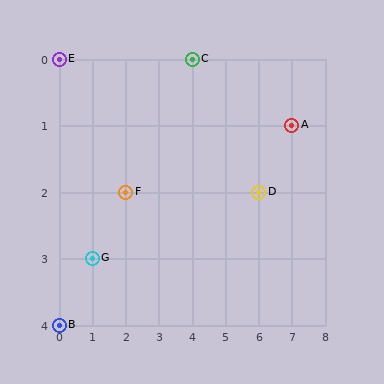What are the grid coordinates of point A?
Point A is at grid coordinates (7, 1).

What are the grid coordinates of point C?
Point C is at grid coordinates (4, 0).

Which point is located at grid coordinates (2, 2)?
Point F is at (2, 2).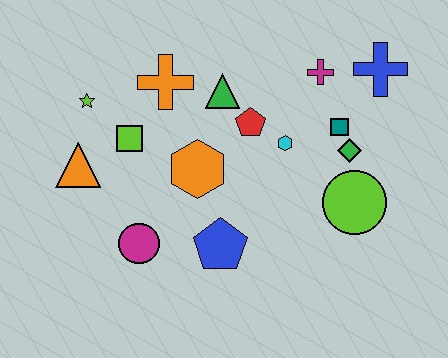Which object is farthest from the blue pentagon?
The blue cross is farthest from the blue pentagon.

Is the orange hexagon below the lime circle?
No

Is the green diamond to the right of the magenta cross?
Yes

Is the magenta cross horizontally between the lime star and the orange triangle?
No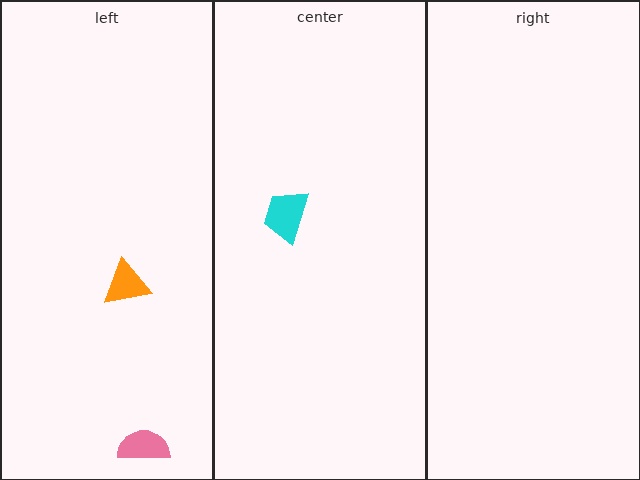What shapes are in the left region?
The pink semicircle, the orange triangle.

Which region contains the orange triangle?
The left region.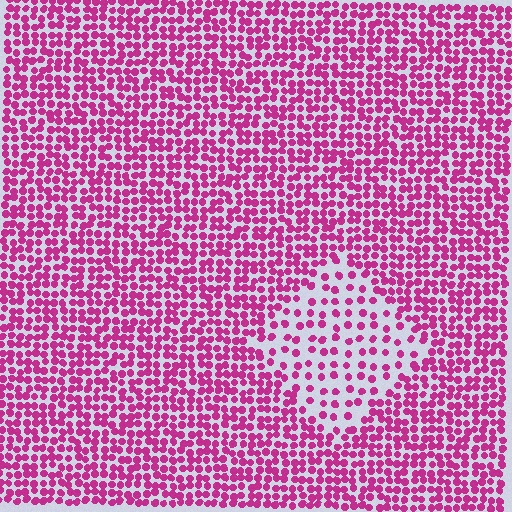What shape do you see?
I see a diamond.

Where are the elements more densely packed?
The elements are more densely packed outside the diamond boundary.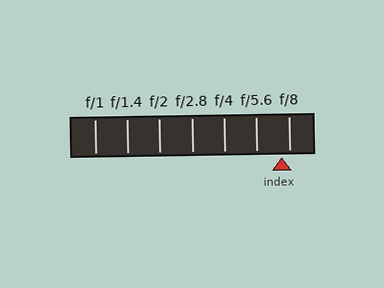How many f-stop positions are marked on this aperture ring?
There are 7 f-stop positions marked.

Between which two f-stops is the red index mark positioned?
The index mark is between f/5.6 and f/8.